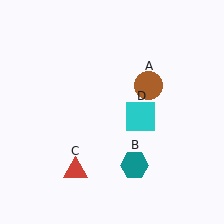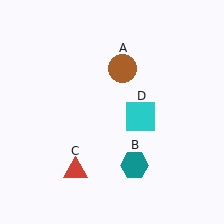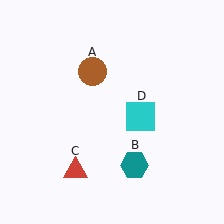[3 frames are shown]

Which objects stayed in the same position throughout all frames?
Teal hexagon (object B) and red triangle (object C) and cyan square (object D) remained stationary.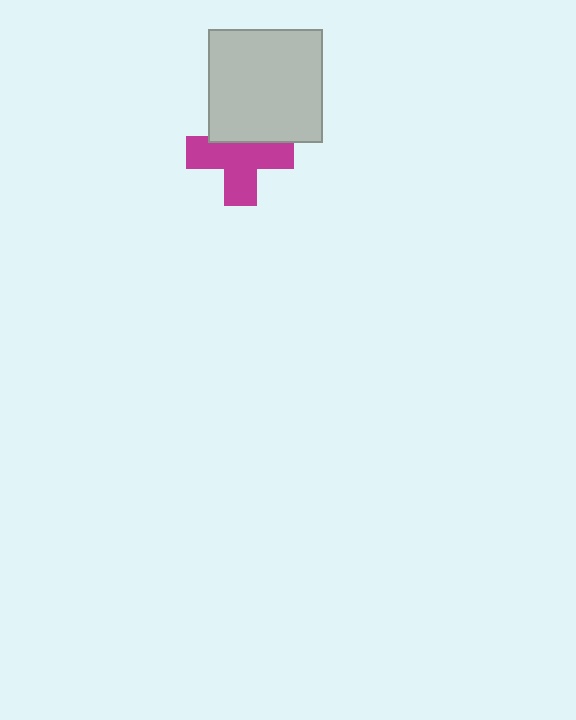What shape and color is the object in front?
The object in front is a light gray square.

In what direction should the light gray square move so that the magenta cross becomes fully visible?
The light gray square should move up. That is the shortest direction to clear the overlap and leave the magenta cross fully visible.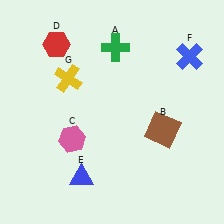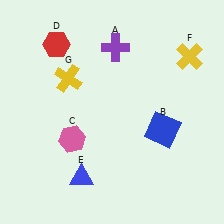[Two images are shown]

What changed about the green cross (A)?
In Image 1, A is green. In Image 2, it changed to purple.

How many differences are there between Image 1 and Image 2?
There are 3 differences between the two images.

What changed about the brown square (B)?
In Image 1, B is brown. In Image 2, it changed to blue.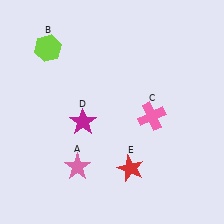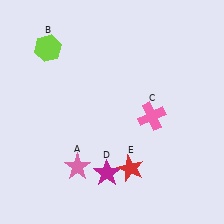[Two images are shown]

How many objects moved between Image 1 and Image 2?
1 object moved between the two images.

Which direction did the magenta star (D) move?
The magenta star (D) moved down.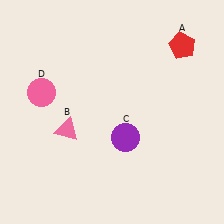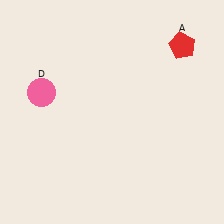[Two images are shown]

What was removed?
The pink triangle (B), the purple circle (C) were removed in Image 2.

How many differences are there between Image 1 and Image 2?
There are 2 differences between the two images.